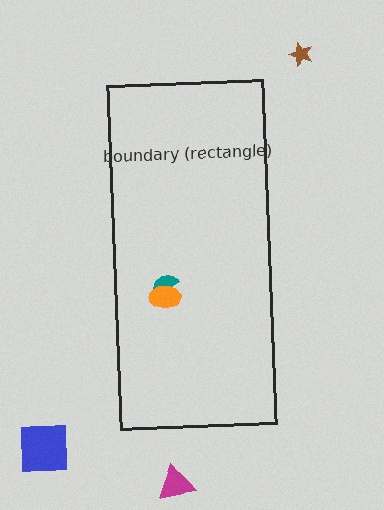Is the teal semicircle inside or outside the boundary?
Inside.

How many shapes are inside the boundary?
2 inside, 3 outside.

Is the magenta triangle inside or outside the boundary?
Outside.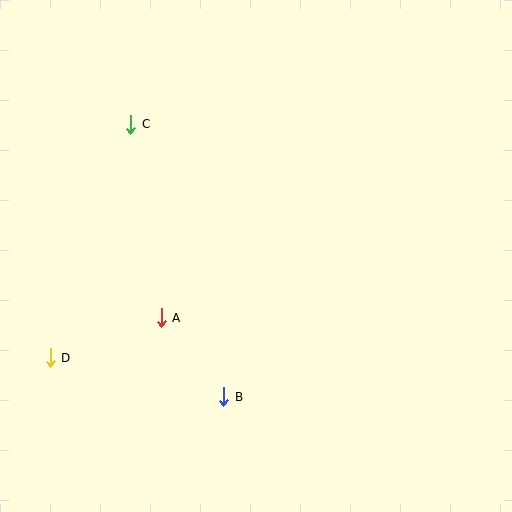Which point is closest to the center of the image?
Point A at (161, 318) is closest to the center.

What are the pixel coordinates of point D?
Point D is at (50, 358).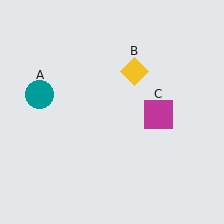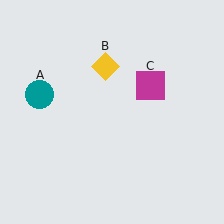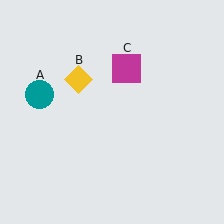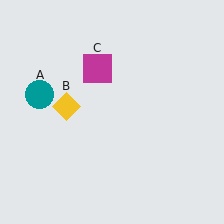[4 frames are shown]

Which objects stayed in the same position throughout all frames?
Teal circle (object A) remained stationary.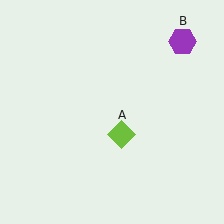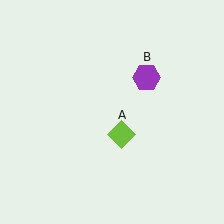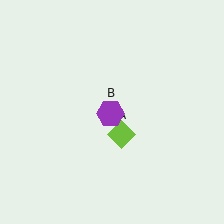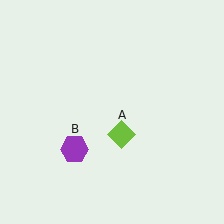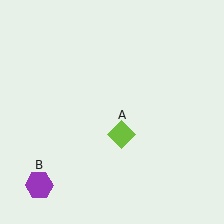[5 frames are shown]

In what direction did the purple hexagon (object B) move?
The purple hexagon (object B) moved down and to the left.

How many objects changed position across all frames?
1 object changed position: purple hexagon (object B).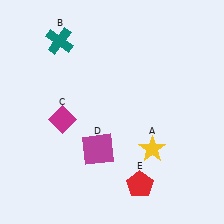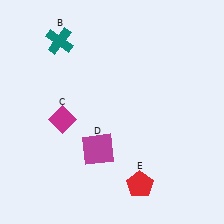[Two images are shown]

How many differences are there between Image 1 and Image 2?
There is 1 difference between the two images.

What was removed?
The yellow star (A) was removed in Image 2.